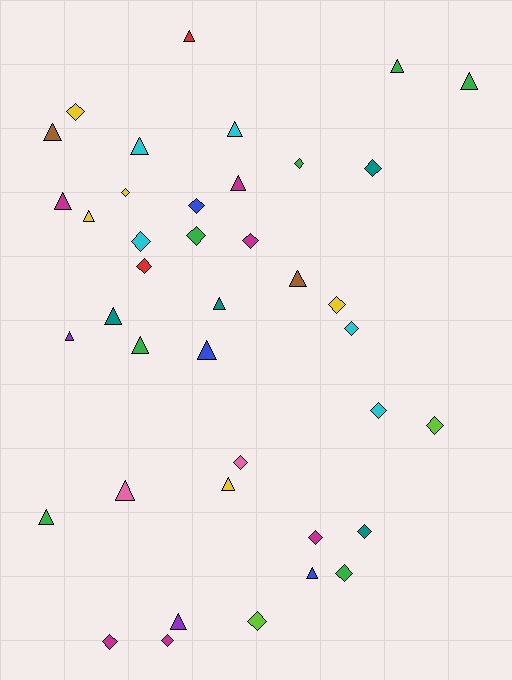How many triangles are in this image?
There are 20 triangles.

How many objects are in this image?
There are 40 objects.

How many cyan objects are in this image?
There are 5 cyan objects.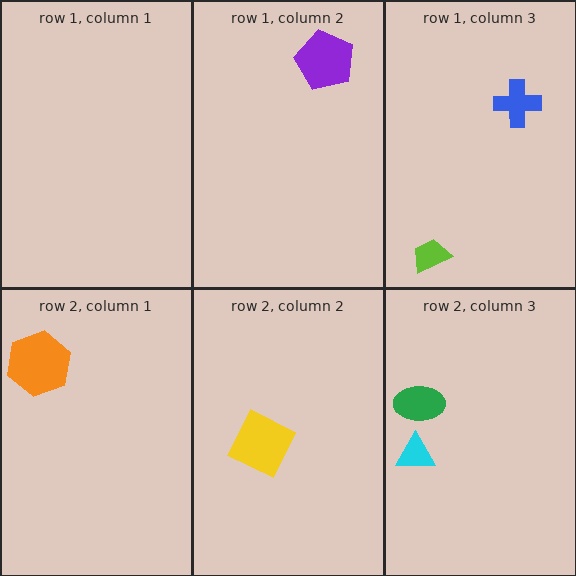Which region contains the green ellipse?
The row 2, column 3 region.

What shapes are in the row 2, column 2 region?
The yellow square.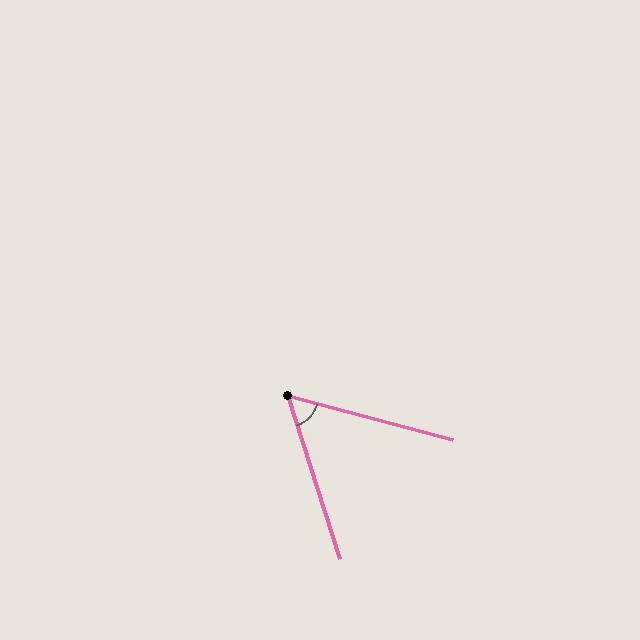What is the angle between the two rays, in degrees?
Approximately 57 degrees.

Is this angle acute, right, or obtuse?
It is acute.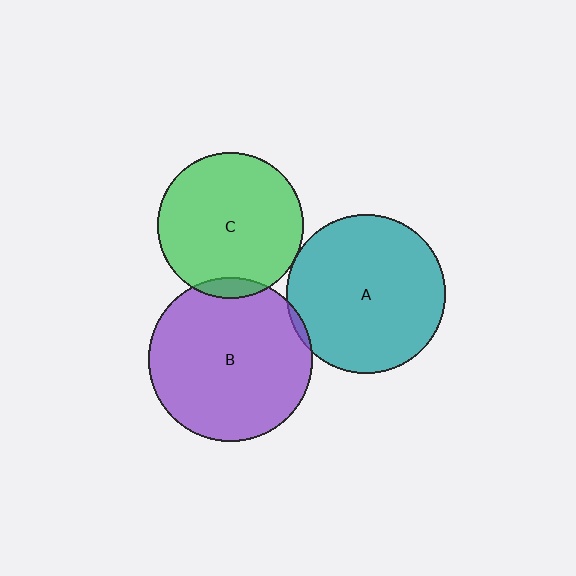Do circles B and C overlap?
Yes.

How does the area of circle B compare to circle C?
Approximately 1.3 times.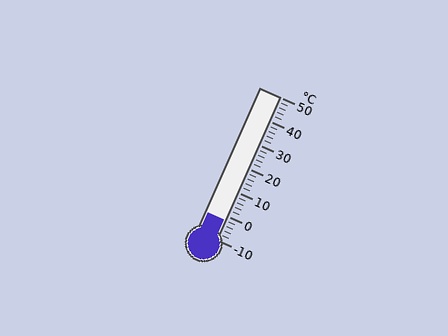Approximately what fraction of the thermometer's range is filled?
The thermometer is filled to approximately 15% of its range.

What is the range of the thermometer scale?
The thermometer scale ranges from -10°C to 50°C.